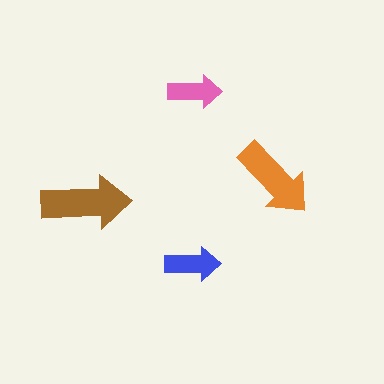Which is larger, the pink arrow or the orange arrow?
The orange one.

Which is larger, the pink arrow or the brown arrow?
The brown one.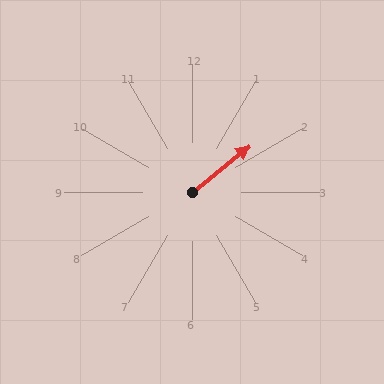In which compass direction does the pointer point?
Northeast.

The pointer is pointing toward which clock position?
Roughly 2 o'clock.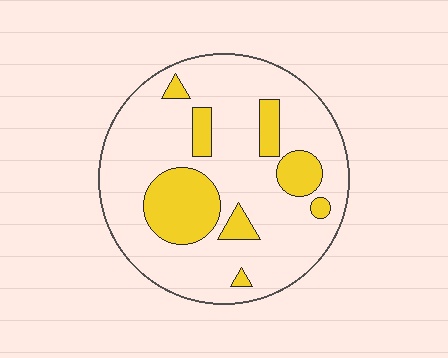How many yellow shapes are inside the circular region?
8.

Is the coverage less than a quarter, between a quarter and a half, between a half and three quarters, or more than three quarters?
Less than a quarter.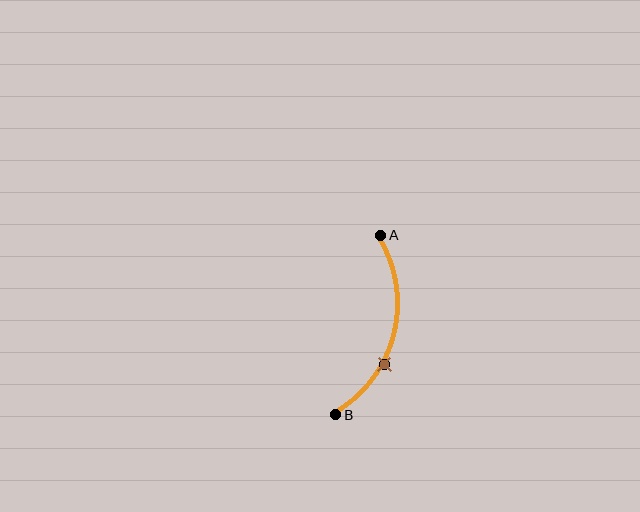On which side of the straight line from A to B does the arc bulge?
The arc bulges to the right of the straight line connecting A and B.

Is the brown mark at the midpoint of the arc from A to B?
No. The brown mark lies on the arc but is closer to endpoint B. The arc midpoint would be at the point on the curve equidistant along the arc from both A and B.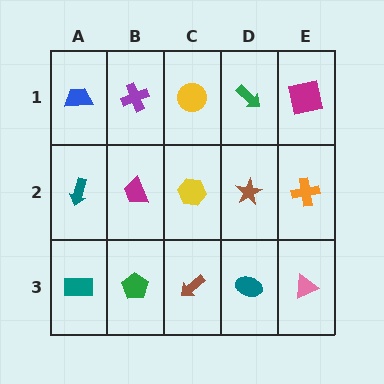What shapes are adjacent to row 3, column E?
An orange cross (row 2, column E), a teal ellipse (row 3, column D).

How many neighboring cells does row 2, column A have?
3.